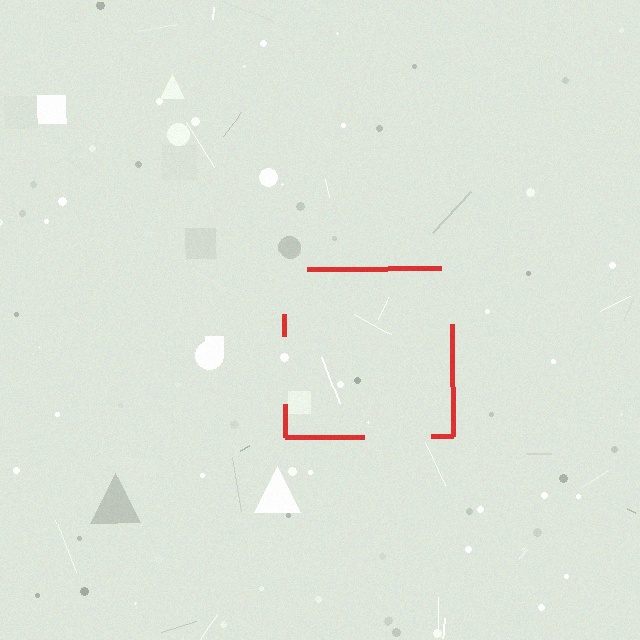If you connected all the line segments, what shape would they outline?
They would outline a square.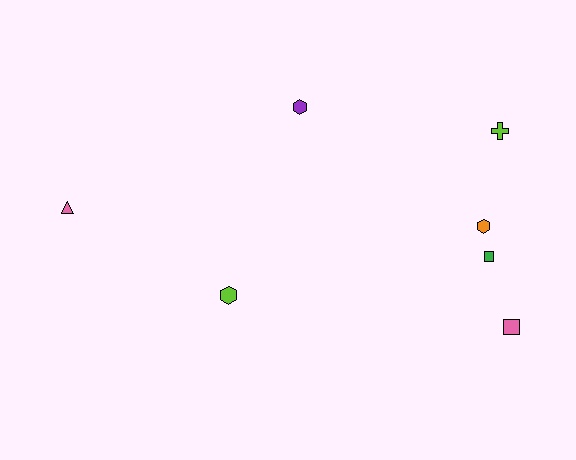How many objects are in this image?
There are 7 objects.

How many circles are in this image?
There are no circles.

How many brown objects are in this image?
There are no brown objects.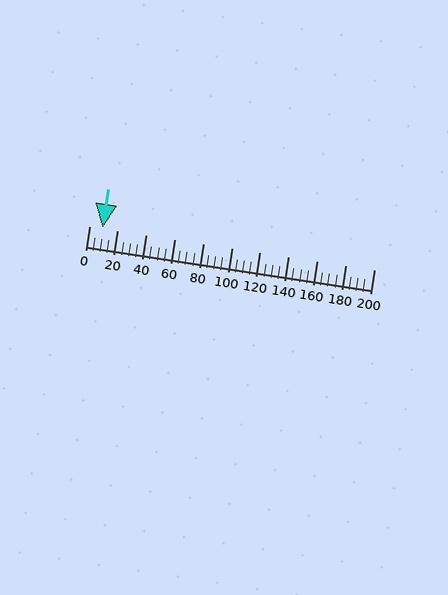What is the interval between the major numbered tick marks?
The major tick marks are spaced 20 units apart.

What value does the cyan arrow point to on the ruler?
The cyan arrow points to approximately 9.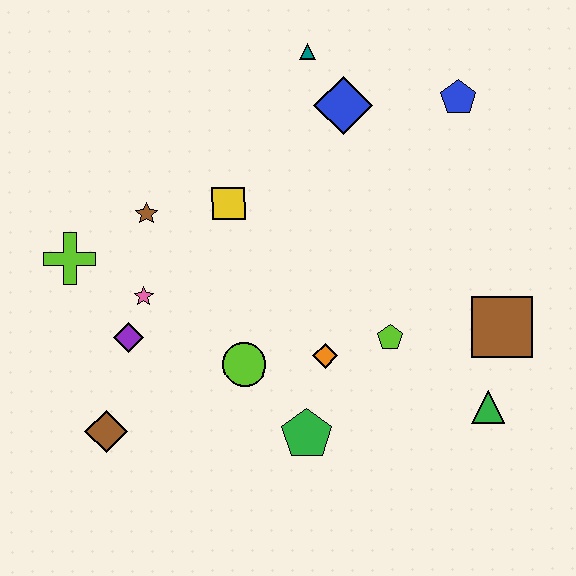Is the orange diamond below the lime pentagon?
Yes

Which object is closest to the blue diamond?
The teal triangle is closest to the blue diamond.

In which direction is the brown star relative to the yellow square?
The brown star is to the left of the yellow square.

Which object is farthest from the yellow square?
The green triangle is farthest from the yellow square.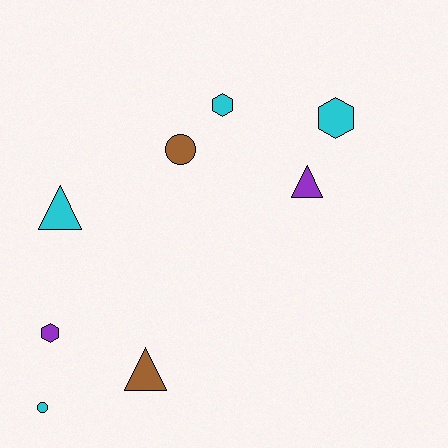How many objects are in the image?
There are 8 objects.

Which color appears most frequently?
Cyan, with 4 objects.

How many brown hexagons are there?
There are no brown hexagons.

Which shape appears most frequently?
Hexagon, with 3 objects.